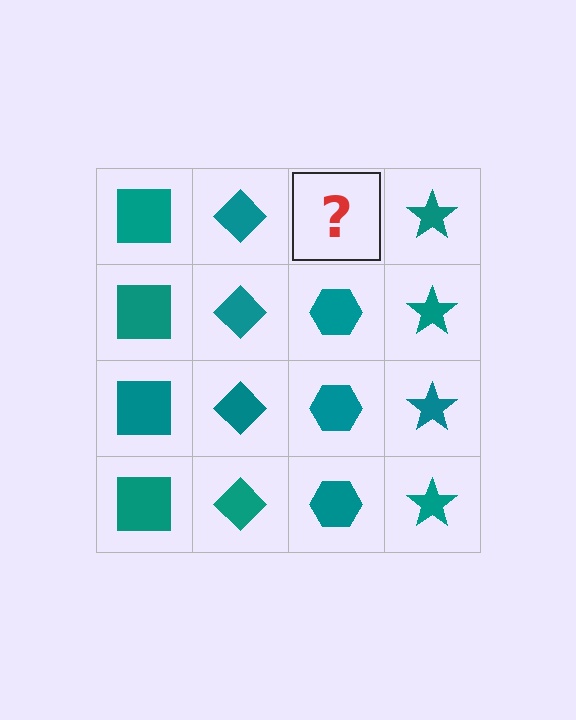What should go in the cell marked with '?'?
The missing cell should contain a teal hexagon.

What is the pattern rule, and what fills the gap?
The rule is that each column has a consistent shape. The gap should be filled with a teal hexagon.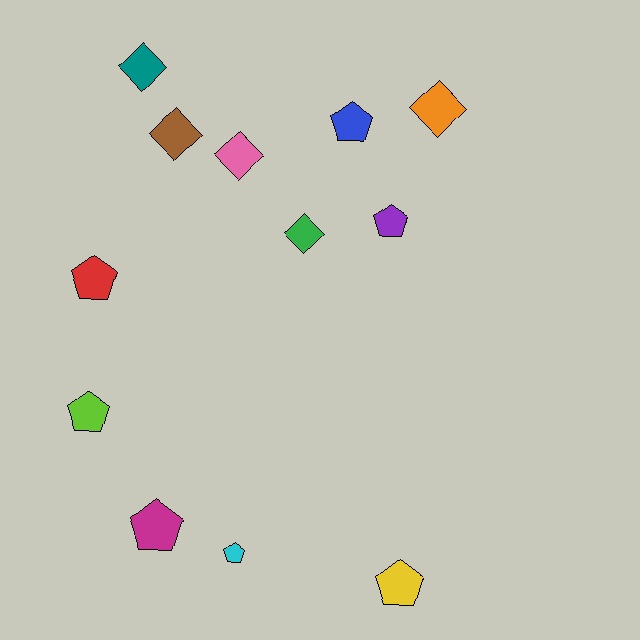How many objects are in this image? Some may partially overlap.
There are 12 objects.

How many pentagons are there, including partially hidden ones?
There are 7 pentagons.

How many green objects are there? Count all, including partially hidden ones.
There is 1 green object.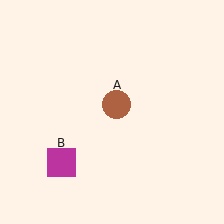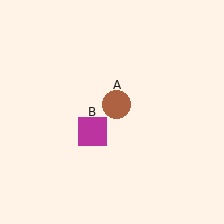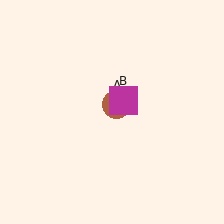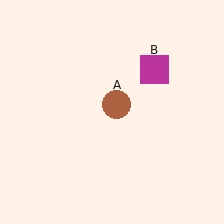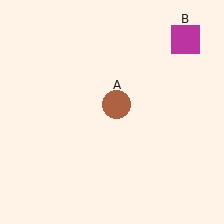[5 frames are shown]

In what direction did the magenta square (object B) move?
The magenta square (object B) moved up and to the right.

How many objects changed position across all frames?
1 object changed position: magenta square (object B).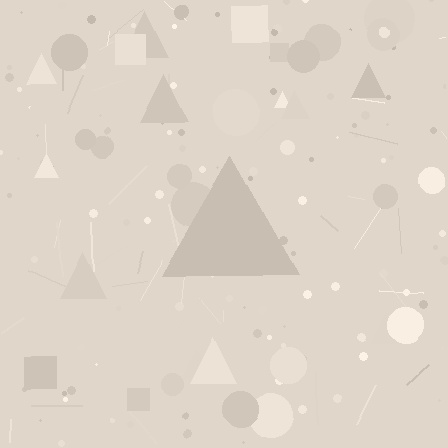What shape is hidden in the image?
A triangle is hidden in the image.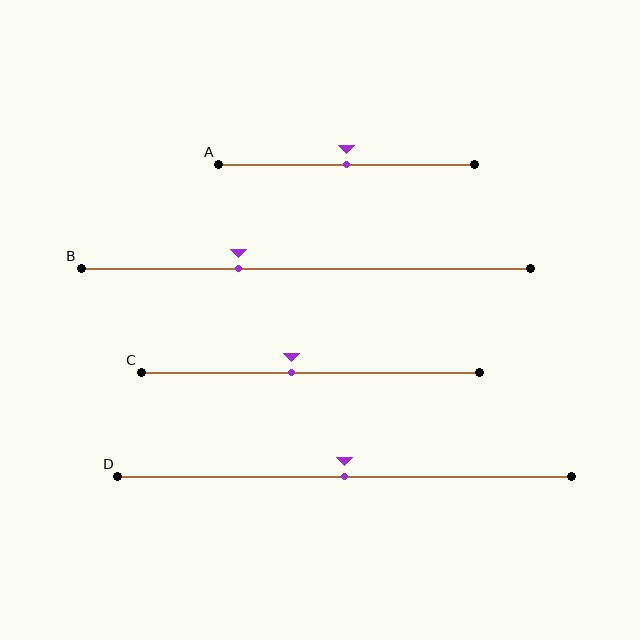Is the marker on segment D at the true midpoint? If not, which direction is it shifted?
Yes, the marker on segment D is at the true midpoint.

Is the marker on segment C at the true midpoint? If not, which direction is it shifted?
No, the marker on segment C is shifted to the left by about 6% of the segment length.